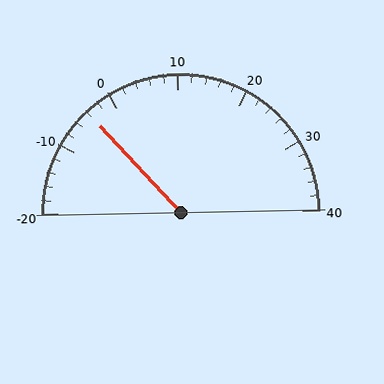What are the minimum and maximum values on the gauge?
The gauge ranges from -20 to 40.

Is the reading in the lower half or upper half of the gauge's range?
The reading is in the lower half of the range (-20 to 40).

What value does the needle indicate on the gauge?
The needle indicates approximately -4.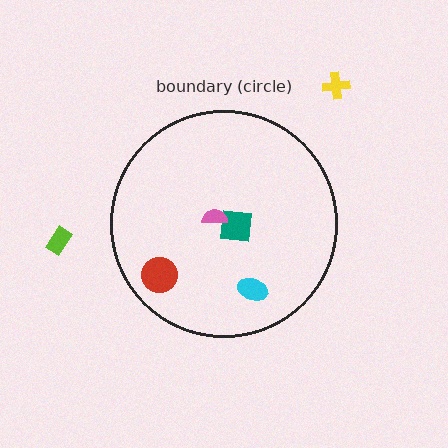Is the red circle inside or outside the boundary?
Inside.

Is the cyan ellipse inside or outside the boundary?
Inside.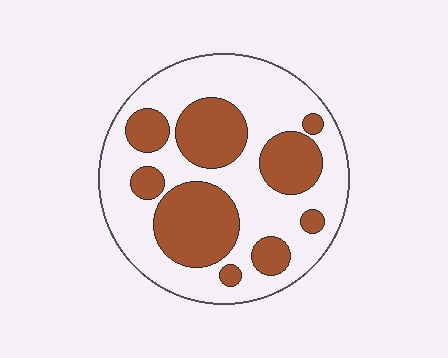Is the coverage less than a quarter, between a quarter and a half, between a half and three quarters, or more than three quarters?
Between a quarter and a half.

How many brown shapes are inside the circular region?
9.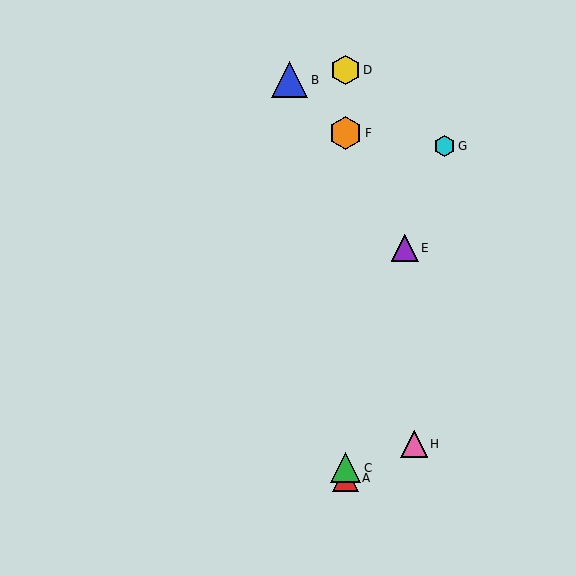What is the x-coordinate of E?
Object E is at x≈405.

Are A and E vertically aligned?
No, A is at x≈346 and E is at x≈405.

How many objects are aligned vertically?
4 objects (A, C, D, F) are aligned vertically.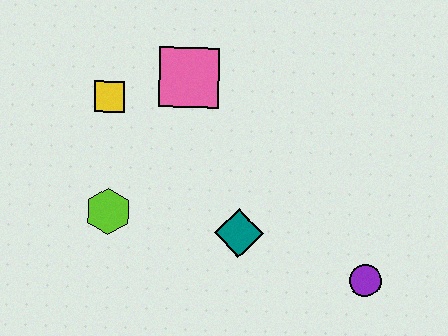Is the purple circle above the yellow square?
No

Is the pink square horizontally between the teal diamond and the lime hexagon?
Yes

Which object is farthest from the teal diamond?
The yellow square is farthest from the teal diamond.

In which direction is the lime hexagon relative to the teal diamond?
The lime hexagon is to the left of the teal diamond.